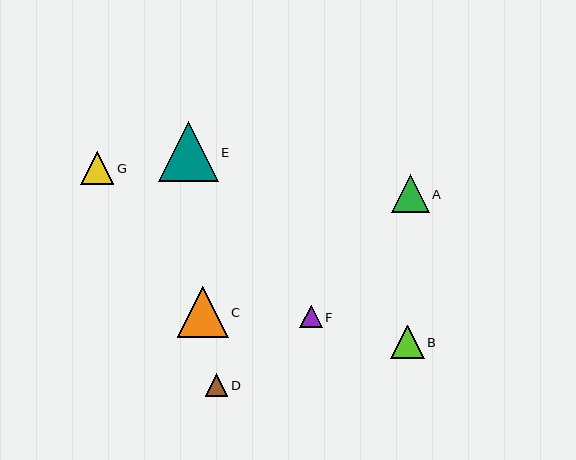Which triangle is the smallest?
Triangle D is the smallest with a size of approximately 23 pixels.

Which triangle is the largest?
Triangle E is the largest with a size of approximately 60 pixels.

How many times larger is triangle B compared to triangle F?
Triangle B is approximately 1.5 times the size of triangle F.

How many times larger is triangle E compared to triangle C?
Triangle E is approximately 1.2 times the size of triangle C.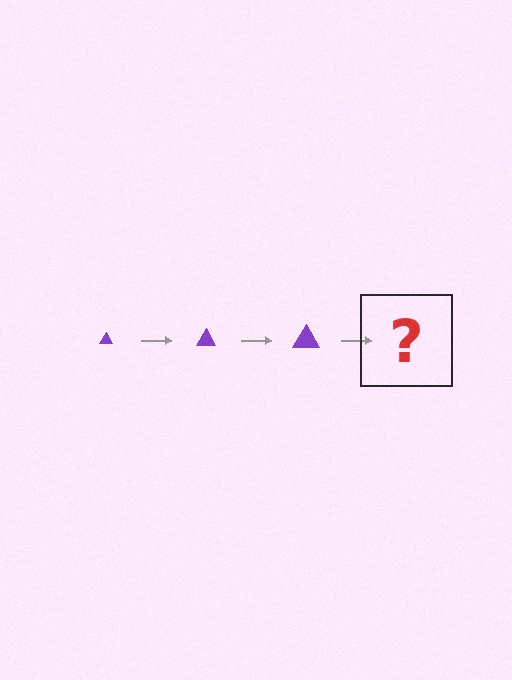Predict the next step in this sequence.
The next step is a purple triangle, larger than the previous one.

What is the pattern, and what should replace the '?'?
The pattern is that the triangle gets progressively larger each step. The '?' should be a purple triangle, larger than the previous one.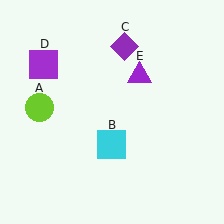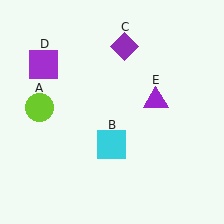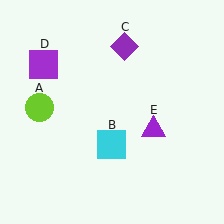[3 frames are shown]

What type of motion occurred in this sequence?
The purple triangle (object E) rotated clockwise around the center of the scene.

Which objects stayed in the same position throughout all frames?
Lime circle (object A) and cyan square (object B) and purple diamond (object C) and purple square (object D) remained stationary.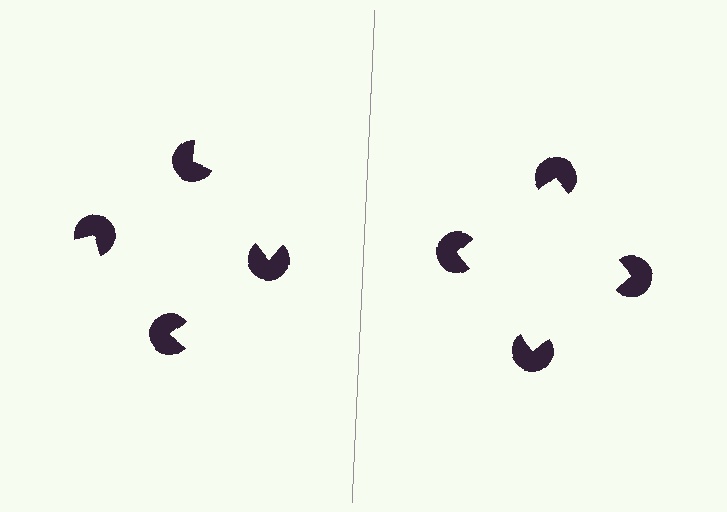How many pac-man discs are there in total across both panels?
8 — 4 on each side.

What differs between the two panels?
The pac-man discs are positioned identically on both sides; only the wedge orientations differ. On the right they align to a square; on the left they are misaligned.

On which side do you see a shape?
An illusory square appears on the right side. On the left side the wedge cuts are rotated, so no coherent shape forms.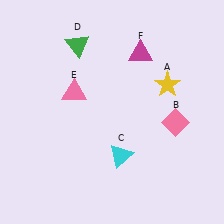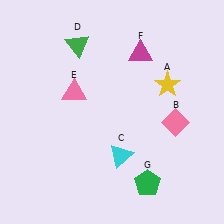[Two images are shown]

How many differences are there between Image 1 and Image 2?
There is 1 difference between the two images.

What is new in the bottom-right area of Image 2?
A green pentagon (G) was added in the bottom-right area of Image 2.